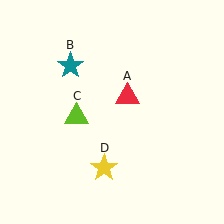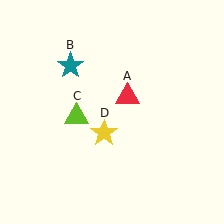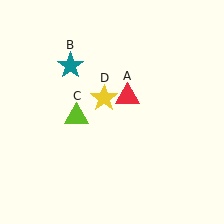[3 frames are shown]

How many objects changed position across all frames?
1 object changed position: yellow star (object D).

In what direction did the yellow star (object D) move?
The yellow star (object D) moved up.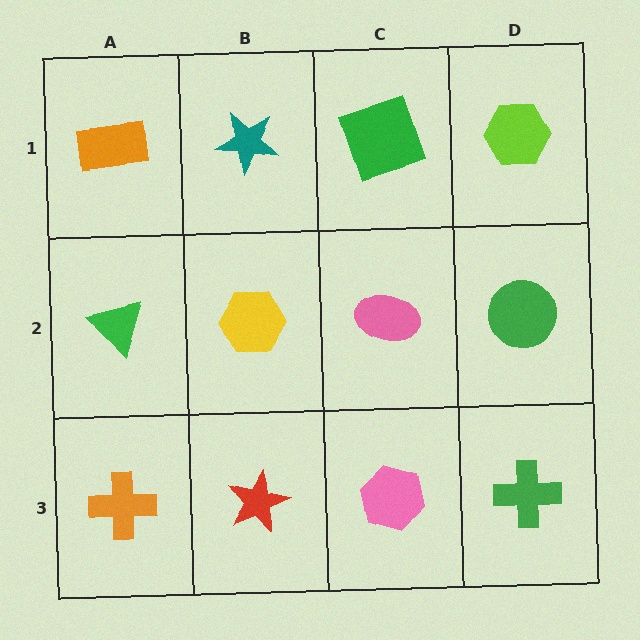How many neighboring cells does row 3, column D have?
2.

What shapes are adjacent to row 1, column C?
A pink ellipse (row 2, column C), a teal star (row 1, column B), a lime hexagon (row 1, column D).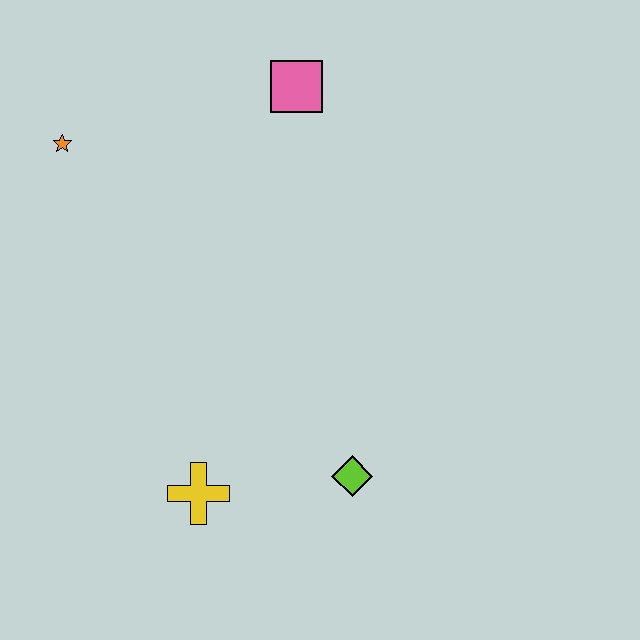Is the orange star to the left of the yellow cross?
Yes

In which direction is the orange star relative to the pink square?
The orange star is to the left of the pink square.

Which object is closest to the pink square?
The orange star is closest to the pink square.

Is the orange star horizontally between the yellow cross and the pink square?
No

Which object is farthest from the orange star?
The lime diamond is farthest from the orange star.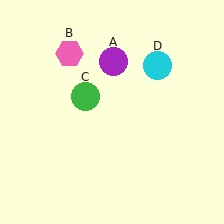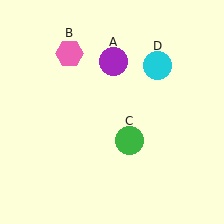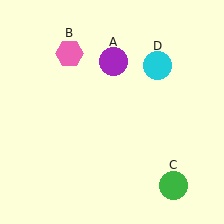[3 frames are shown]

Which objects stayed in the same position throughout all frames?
Purple circle (object A) and pink hexagon (object B) and cyan circle (object D) remained stationary.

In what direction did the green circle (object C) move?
The green circle (object C) moved down and to the right.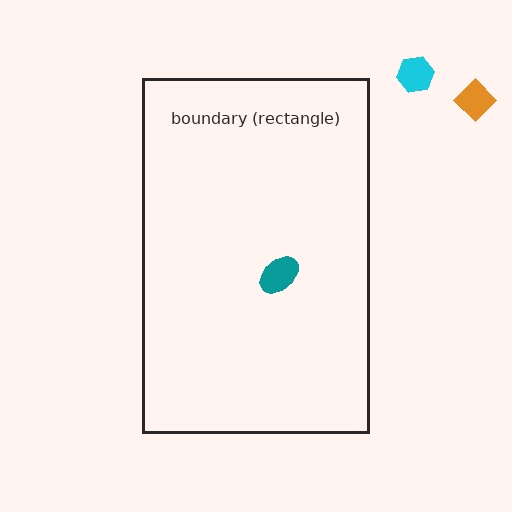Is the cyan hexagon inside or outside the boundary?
Outside.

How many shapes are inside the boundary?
1 inside, 2 outside.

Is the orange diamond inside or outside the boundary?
Outside.